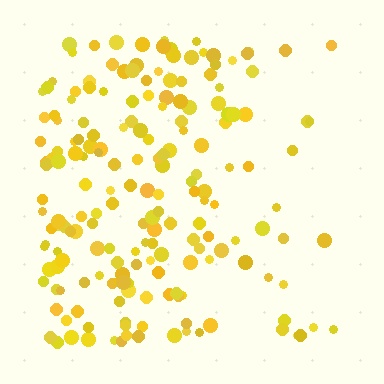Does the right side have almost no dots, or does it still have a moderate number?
Still a moderate number, just noticeably fewer than the left.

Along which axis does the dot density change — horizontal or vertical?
Horizontal.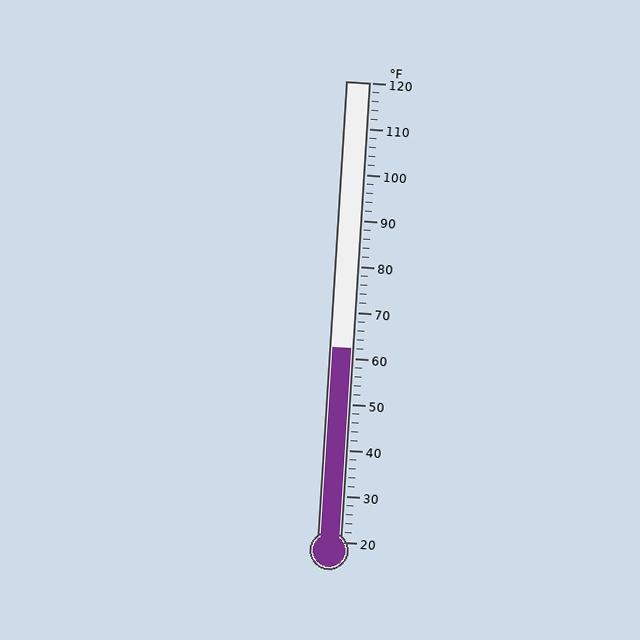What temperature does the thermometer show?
The thermometer shows approximately 62°F.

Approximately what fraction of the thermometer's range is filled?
The thermometer is filled to approximately 40% of its range.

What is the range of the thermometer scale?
The thermometer scale ranges from 20°F to 120°F.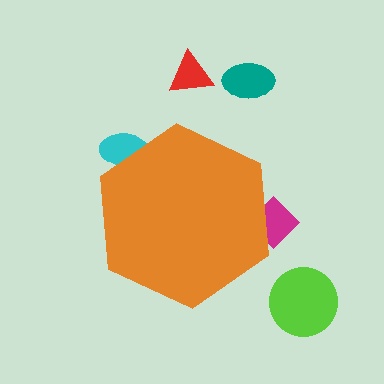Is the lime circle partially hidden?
No, the lime circle is fully visible.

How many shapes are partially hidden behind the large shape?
2 shapes are partially hidden.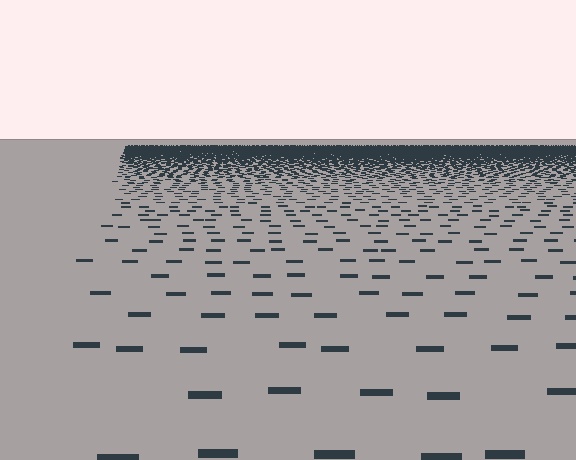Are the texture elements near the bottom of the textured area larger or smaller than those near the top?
Larger. Near the bottom, elements are closer to the viewer and appear at a bigger on-screen size.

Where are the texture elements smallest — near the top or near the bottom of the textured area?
Near the top.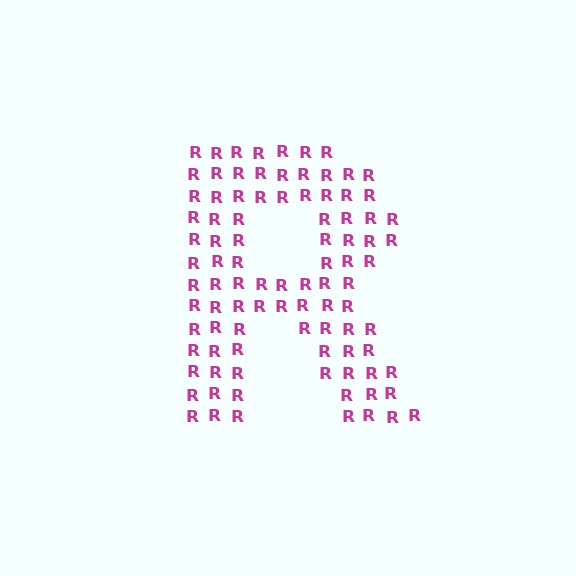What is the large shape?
The large shape is the letter R.